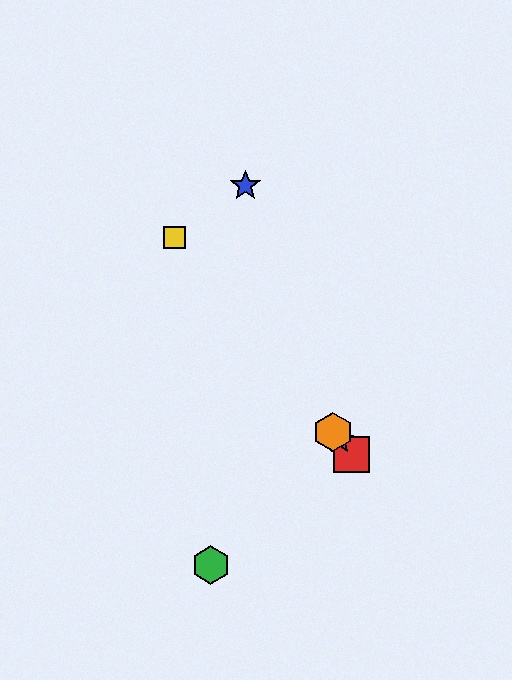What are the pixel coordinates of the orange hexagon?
The orange hexagon is at (333, 432).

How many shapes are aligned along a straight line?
4 shapes (the red square, the yellow square, the purple star, the orange hexagon) are aligned along a straight line.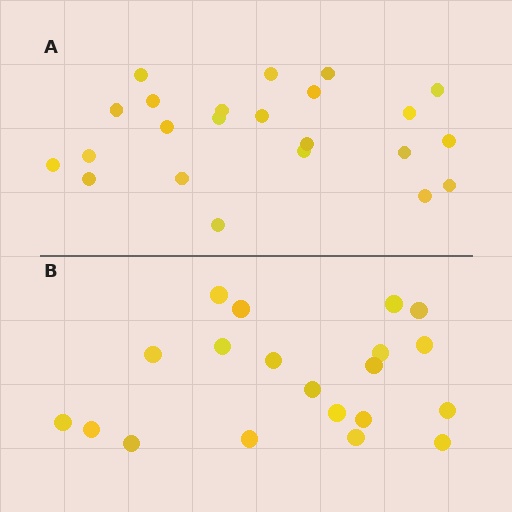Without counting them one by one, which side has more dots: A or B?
Region A (the top region) has more dots.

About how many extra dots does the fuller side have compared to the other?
Region A has just a few more — roughly 2 or 3 more dots than region B.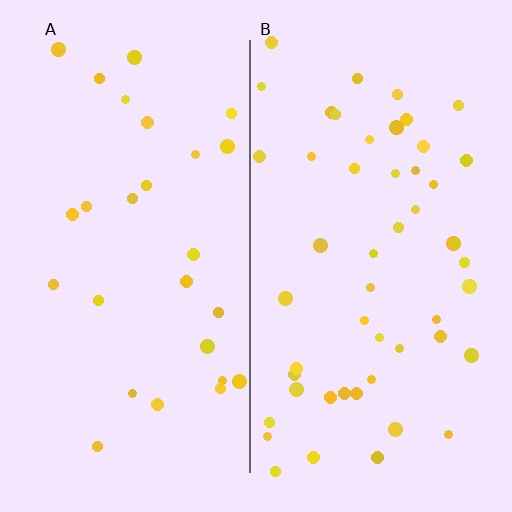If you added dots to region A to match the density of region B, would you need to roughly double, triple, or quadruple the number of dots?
Approximately double.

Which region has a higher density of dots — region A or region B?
B (the right).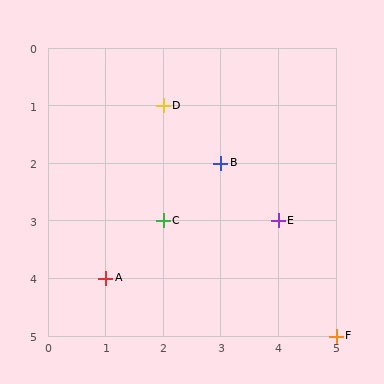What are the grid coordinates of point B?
Point B is at grid coordinates (3, 2).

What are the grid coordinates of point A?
Point A is at grid coordinates (1, 4).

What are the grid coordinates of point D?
Point D is at grid coordinates (2, 1).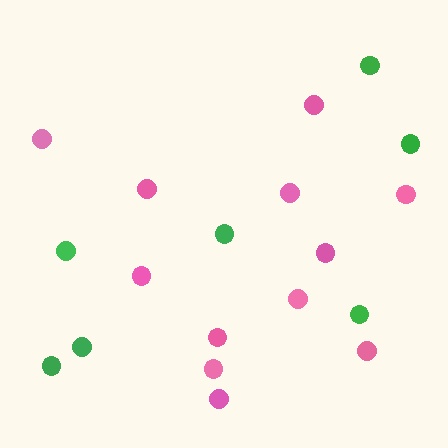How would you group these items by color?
There are 2 groups: one group of green circles (7) and one group of pink circles (12).